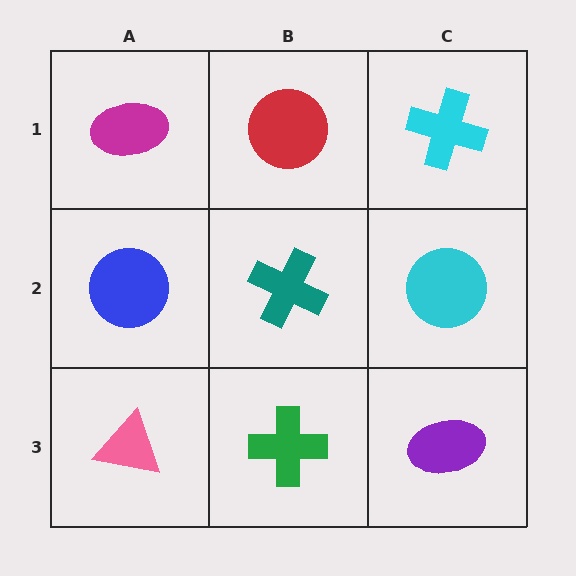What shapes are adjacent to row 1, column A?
A blue circle (row 2, column A), a red circle (row 1, column B).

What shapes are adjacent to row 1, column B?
A teal cross (row 2, column B), a magenta ellipse (row 1, column A), a cyan cross (row 1, column C).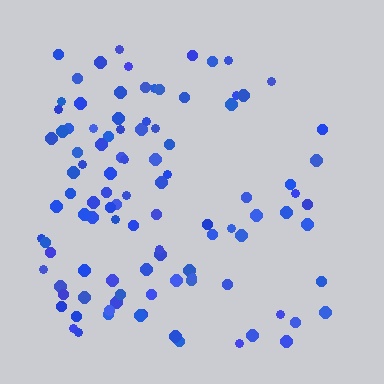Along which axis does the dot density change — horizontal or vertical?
Horizontal.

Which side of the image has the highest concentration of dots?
The left.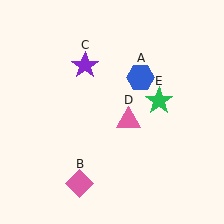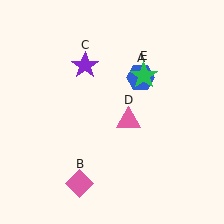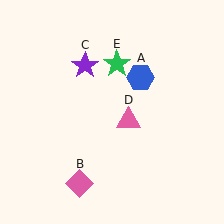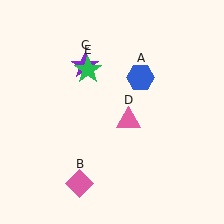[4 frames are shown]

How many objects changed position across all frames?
1 object changed position: green star (object E).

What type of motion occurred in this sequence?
The green star (object E) rotated counterclockwise around the center of the scene.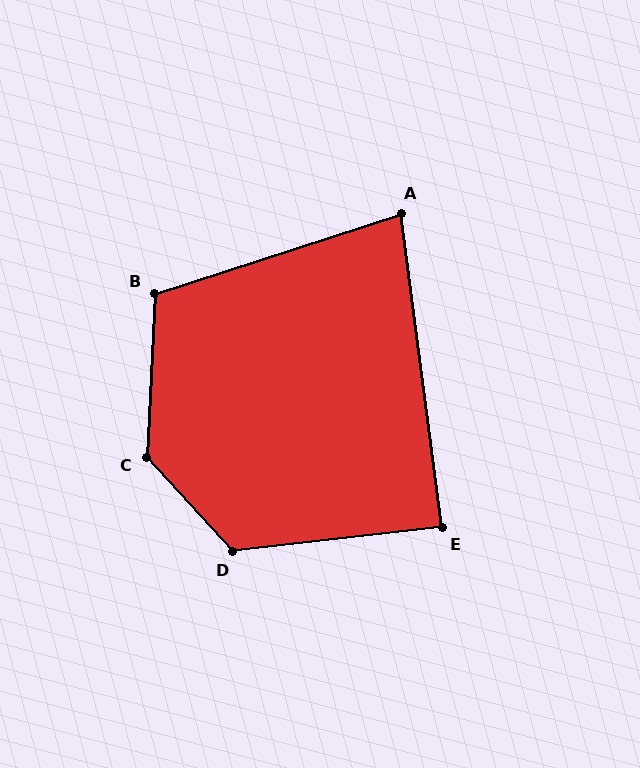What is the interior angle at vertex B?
Approximately 111 degrees (obtuse).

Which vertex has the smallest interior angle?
A, at approximately 80 degrees.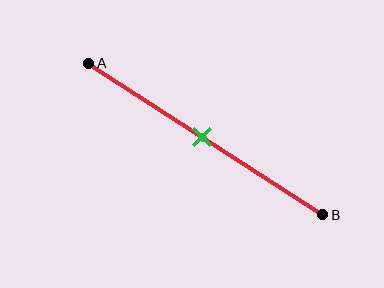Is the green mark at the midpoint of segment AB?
Yes, the mark is approximately at the midpoint.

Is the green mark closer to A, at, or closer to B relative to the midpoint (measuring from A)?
The green mark is approximately at the midpoint of segment AB.